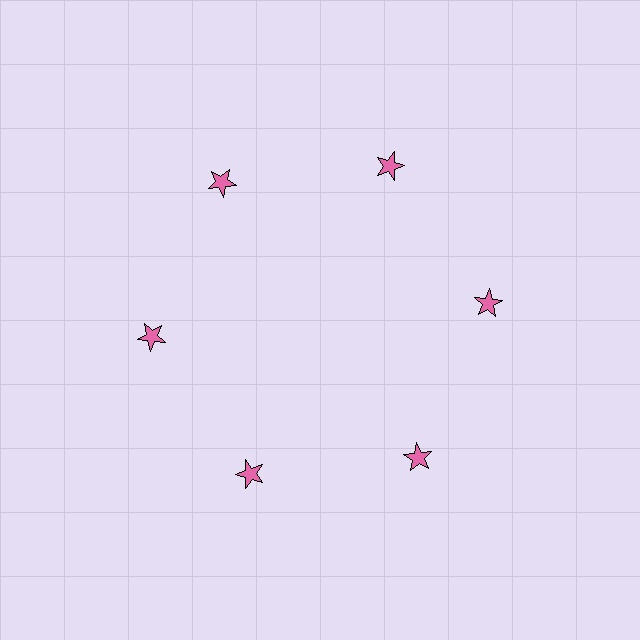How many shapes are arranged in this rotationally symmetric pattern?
There are 6 shapes, arranged in 6 groups of 1.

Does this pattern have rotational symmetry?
Yes, this pattern has 6-fold rotational symmetry. It looks the same after rotating 60 degrees around the center.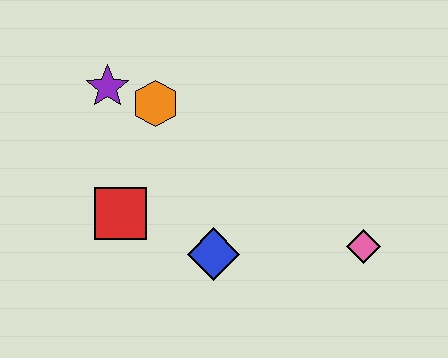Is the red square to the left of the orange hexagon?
Yes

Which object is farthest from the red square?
The pink diamond is farthest from the red square.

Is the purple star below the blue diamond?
No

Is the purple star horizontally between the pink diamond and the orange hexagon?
No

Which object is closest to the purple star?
The orange hexagon is closest to the purple star.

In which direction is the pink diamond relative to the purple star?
The pink diamond is to the right of the purple star.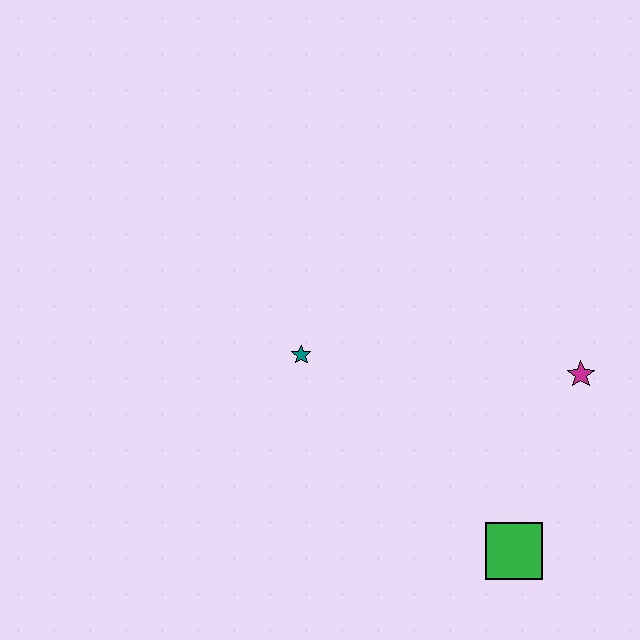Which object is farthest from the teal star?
The green square is farthest from the teal star.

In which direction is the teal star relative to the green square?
The teal star is to the left of the green square.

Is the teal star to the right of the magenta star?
No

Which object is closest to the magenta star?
The green square is closest to the magenta star.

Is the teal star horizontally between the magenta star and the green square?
No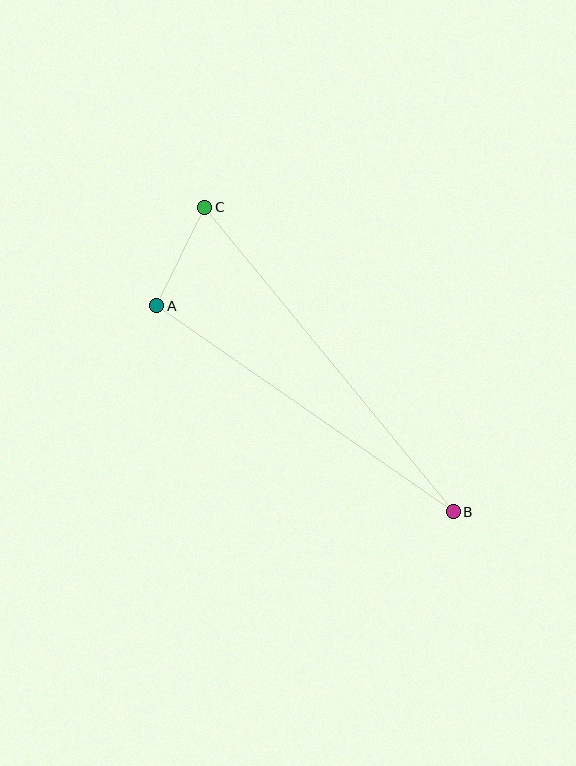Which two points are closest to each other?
Points A and C are closest to each other.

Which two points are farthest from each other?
Points B and C are farthest from each other.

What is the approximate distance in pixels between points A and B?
The distance between A and B is approximately 361 pixels.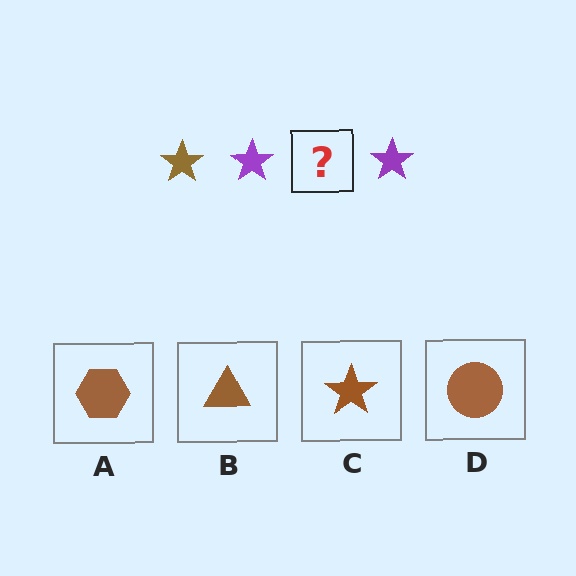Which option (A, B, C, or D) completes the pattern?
C.